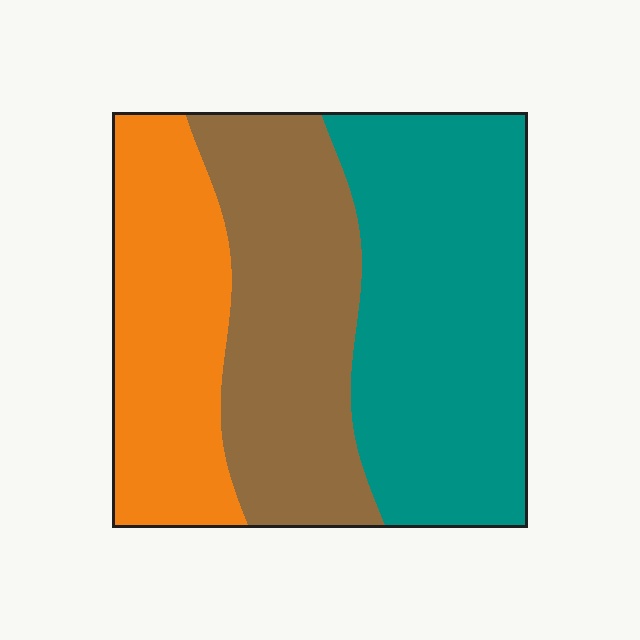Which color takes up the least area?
Orange, at roughly 25%.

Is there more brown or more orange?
Brown.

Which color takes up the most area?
Teal, at roughly 40%.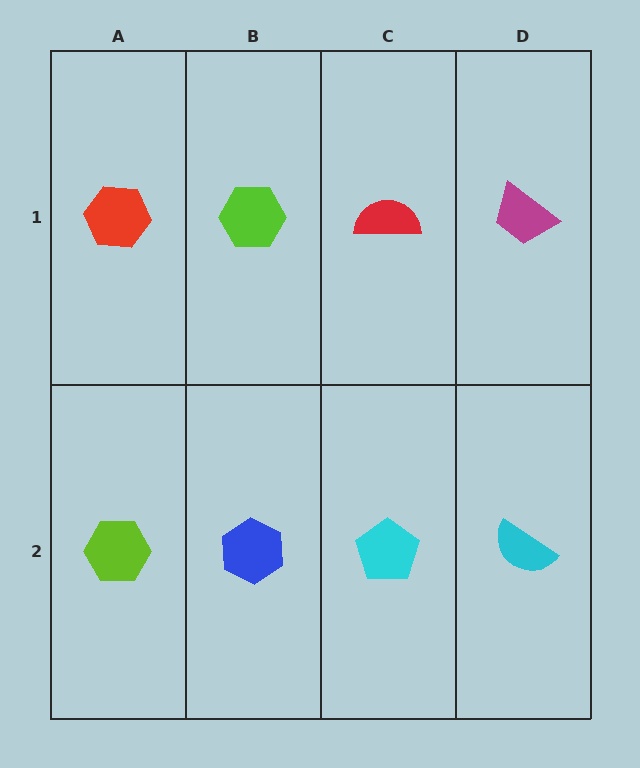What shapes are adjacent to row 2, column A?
A red hexagon (row 1, column A), a blue hexagon (row 2, column B).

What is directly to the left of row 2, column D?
A cyan pentagon.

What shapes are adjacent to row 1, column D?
A cyan semicircle (row 2, column D), a red semicircle (row 1, column C).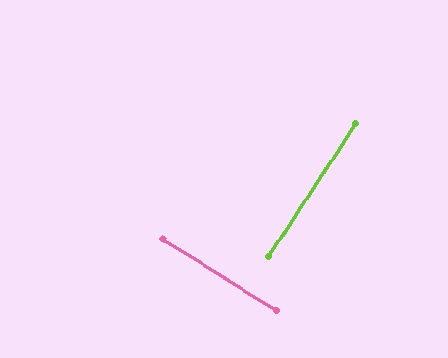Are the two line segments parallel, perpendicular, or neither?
Perpendicular — they meet at approximately 89°.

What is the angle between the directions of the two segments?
Approximately 89 degrees.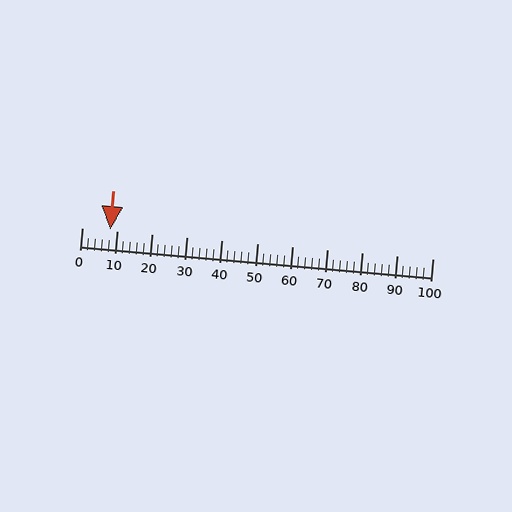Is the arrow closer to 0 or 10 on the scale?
The arrow is closer to 10.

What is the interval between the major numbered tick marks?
The major tick marks are spaced 10 units apart.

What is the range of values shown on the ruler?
The ruler shows values from 0 to 100.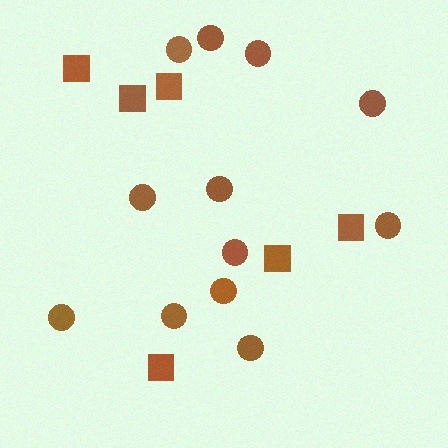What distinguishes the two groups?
There are 2 groups: one group of squares (6) and one group of circles (12).